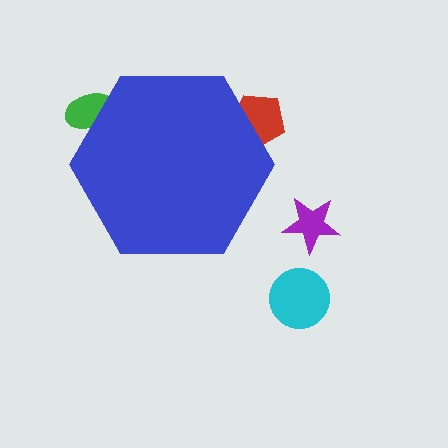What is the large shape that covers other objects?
A blue hexagon.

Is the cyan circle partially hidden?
No, the cyan circle is fully visible.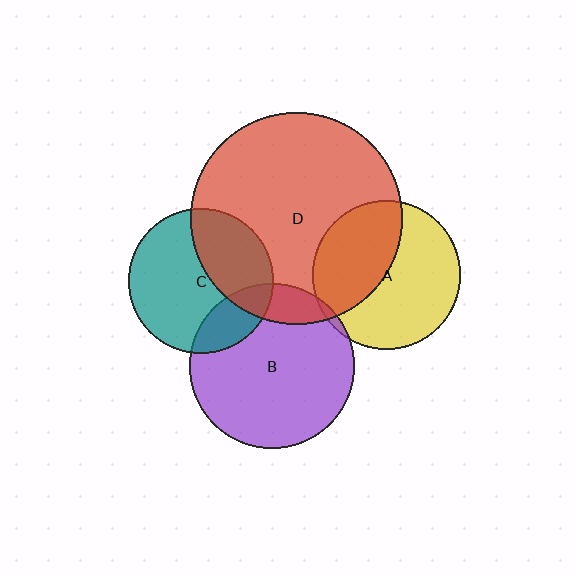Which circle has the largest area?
Circle D (red).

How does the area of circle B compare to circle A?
Approximately 1.2 times.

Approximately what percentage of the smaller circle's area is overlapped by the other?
Approximately 40%.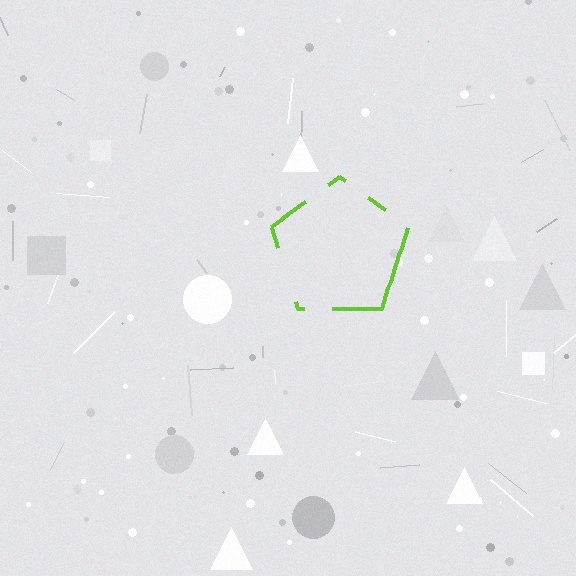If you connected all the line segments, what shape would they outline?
They would outline a pentagon.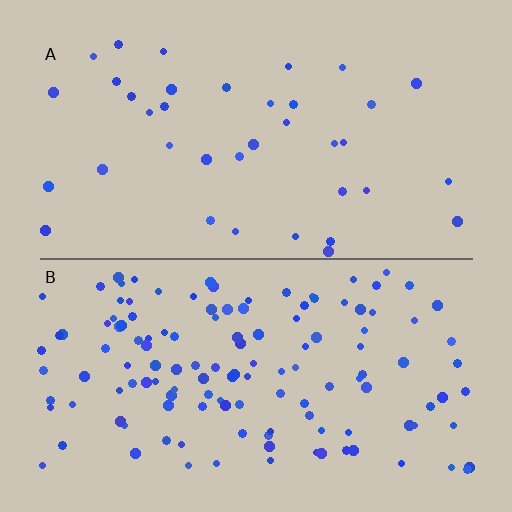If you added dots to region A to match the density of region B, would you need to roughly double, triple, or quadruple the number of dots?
Approximately quadruple.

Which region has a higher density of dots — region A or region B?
B (the bottom).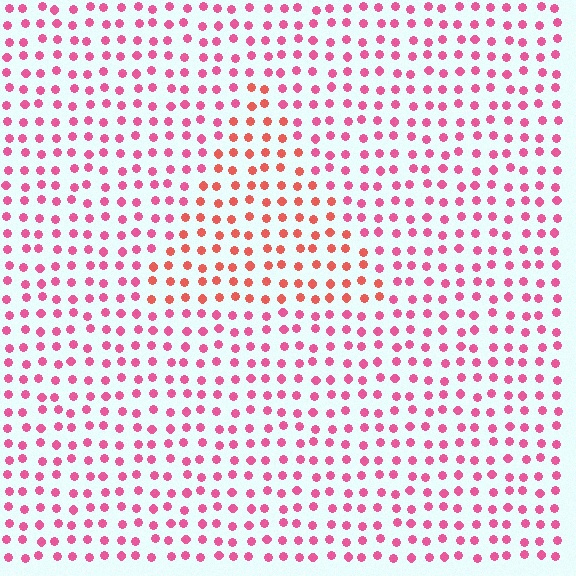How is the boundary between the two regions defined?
The boundary is defined purely by a slight shift in hue (about 31 degrees). Spacing, size, and orientation are identical on both sides.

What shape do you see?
I see a triangle.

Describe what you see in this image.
The image is filled with small pink elements in a uniform arrangement. A triangle-shaped region is visible where the elements are tinted to a slightly different hue, forming a subtle color boundary.